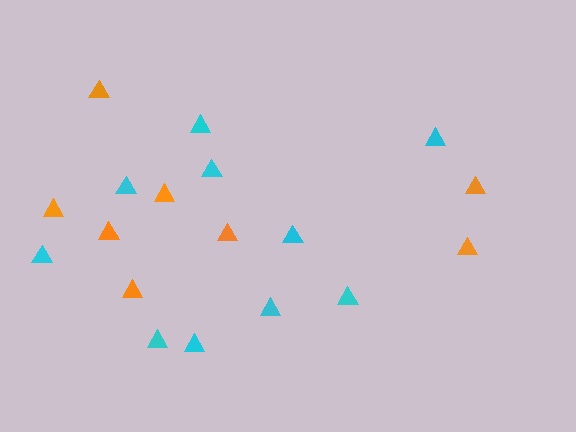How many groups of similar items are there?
There are 2 groups: one group of cyan triangles (10) and one group of orange triangles (8).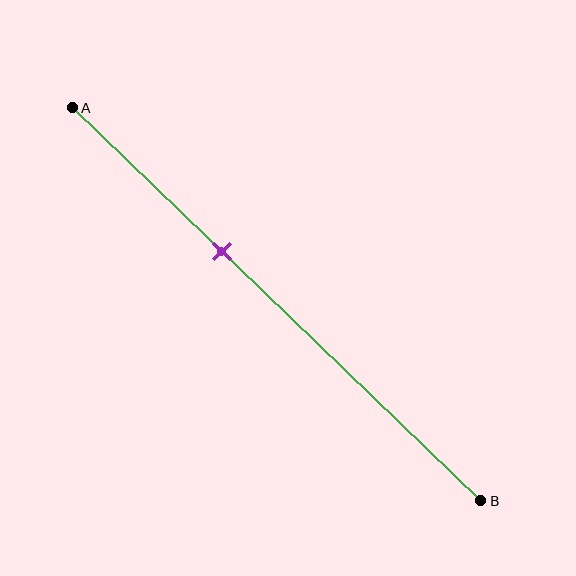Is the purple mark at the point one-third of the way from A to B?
No, the mark is at about 35% from A, not at the 33% one-third point.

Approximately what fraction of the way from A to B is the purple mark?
The purple mark is approximately 35% of the way from A to B.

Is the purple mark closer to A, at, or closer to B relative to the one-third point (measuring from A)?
The purple mark is closer to point B than the one-third point of segment AB.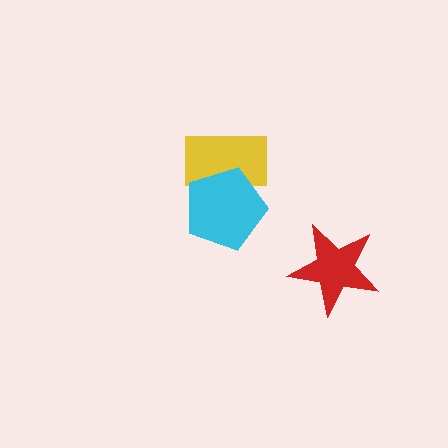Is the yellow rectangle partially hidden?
Yes, it is partially covered by another shape.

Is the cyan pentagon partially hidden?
No, no other shape covers it.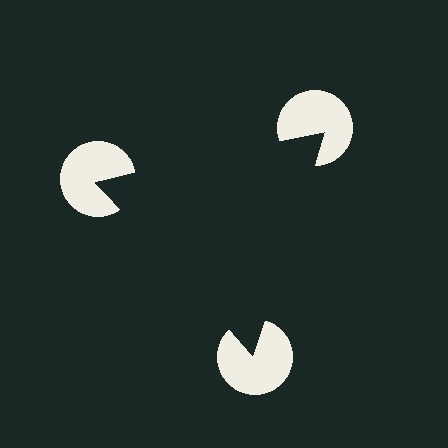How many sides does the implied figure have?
3 sides.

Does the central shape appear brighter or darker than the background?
It typically appears slightly darker than the background, even though no actual brightness change is drawn.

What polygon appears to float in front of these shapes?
An illusory triangle — its edges are inferred from the aligned wedge cuts in the pac-man discs, not physically drawn.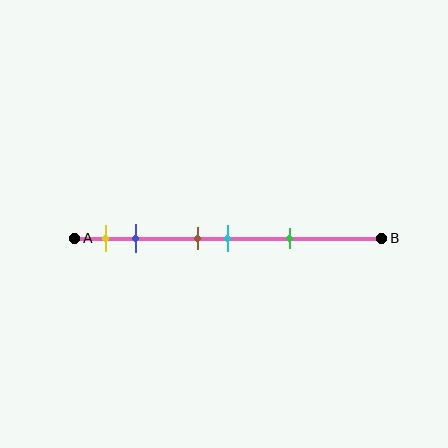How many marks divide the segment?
There are 5 marks dividing the segment.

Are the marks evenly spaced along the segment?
No, the marks are not evenly spaced.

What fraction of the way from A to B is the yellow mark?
The yellow mark is approximately 10% (0.1) of the way from A to B.